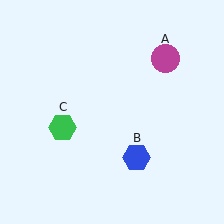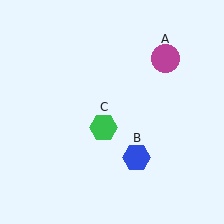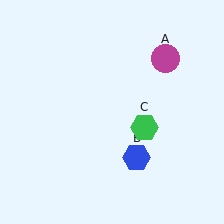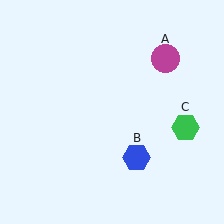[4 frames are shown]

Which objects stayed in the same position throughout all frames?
Magenta circle (object A) and blue hexagon (object B) remained stationary.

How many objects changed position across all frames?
1 object changed position: green hexagon (object C).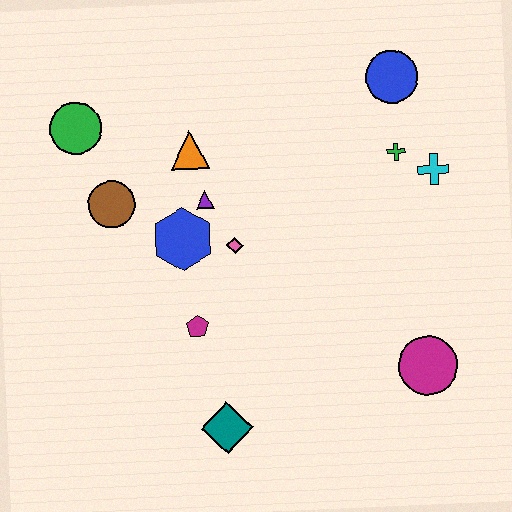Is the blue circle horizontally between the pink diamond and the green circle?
No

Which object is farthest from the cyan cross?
The green circle is farthest from the cyan cross.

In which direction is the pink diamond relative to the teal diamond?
The pink diamond is above the teal diamond.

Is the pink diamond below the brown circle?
Yes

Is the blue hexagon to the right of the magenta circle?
No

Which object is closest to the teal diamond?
The magenta pentagon is closest to the teal diamond.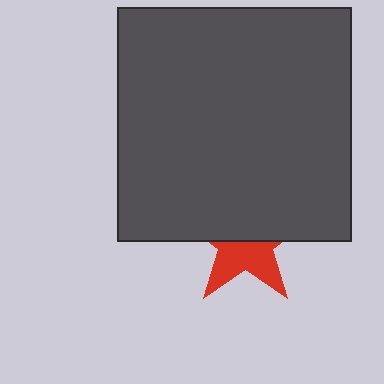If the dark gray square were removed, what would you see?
You would see the complete red star.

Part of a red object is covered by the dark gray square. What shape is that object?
It is a star.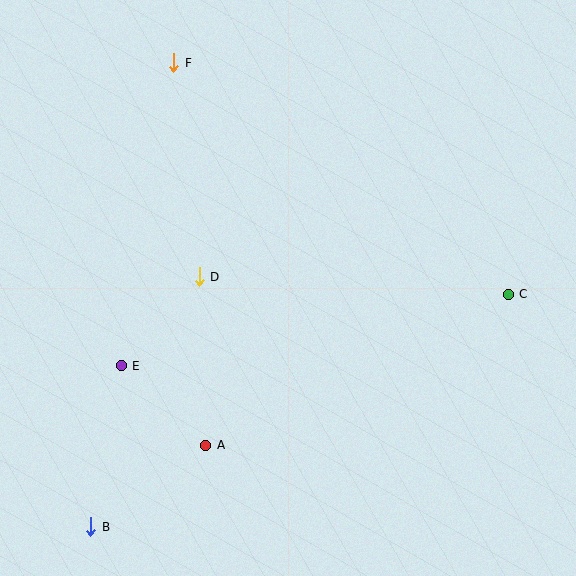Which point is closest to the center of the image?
Point D at (199, 277) is closest to the center.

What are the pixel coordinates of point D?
Point D is at (199, 277).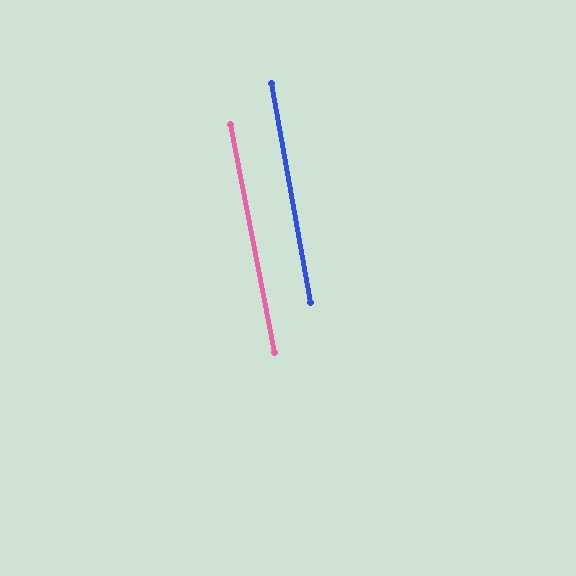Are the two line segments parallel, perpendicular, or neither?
Parallel — their directions differ by only 0.8°.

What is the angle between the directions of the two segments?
Approximately 1 degree.